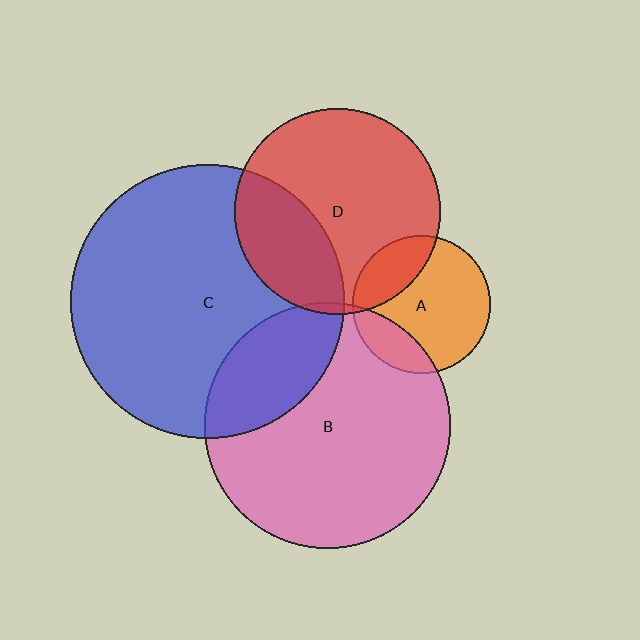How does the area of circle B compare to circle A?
Approximately 3.2 times.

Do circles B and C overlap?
Yes.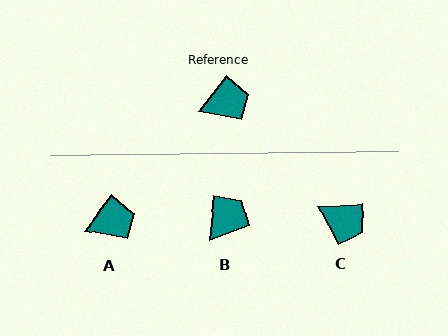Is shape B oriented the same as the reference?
No, it is off by about 31 degrees.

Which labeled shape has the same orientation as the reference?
A.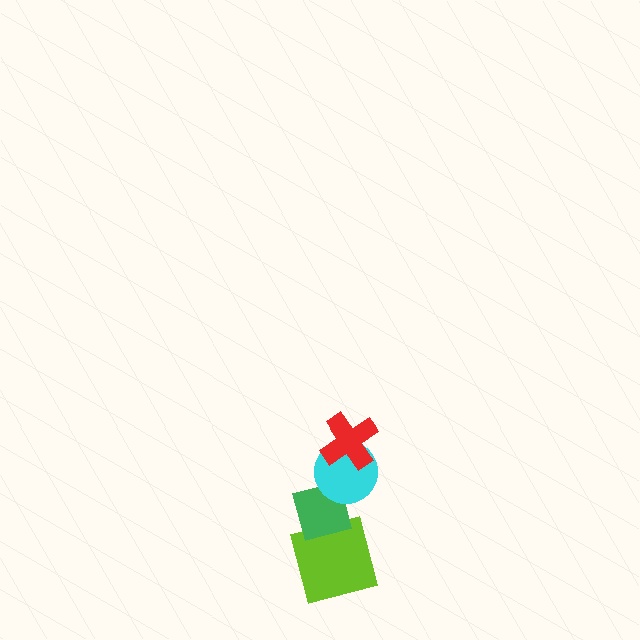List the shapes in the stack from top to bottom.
From top to bottom: the red cross, the cyan circle, the green diamond, the lime square.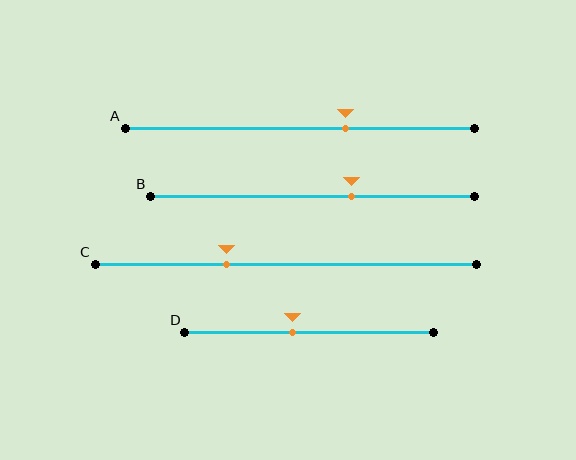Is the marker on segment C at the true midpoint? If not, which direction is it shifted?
No, the marker on segment C is shifted to the left by about 16% of the segment length.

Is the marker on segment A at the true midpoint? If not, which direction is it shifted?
No, the marker on segment A is shifted to the right by about 13% of the segment length.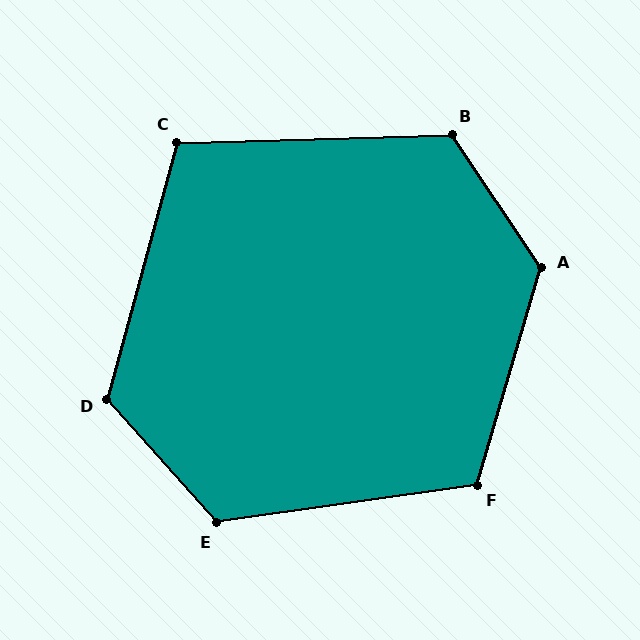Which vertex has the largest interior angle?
A, at approximately 130 degrees.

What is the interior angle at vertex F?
Approximately 115 degrees (obtuse).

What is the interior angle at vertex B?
Approximately 122 degrees (obtuse).